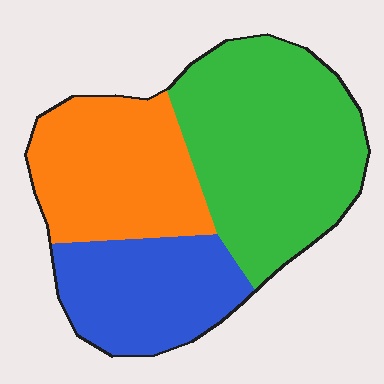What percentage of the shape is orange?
Orange takes up about one third (1/3) of the shape.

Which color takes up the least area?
Blue, at roughly 25%.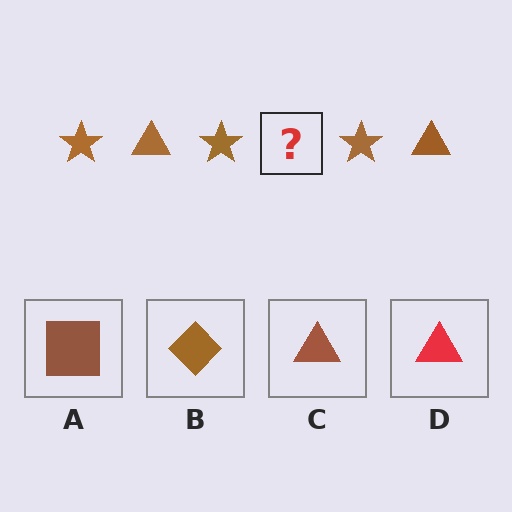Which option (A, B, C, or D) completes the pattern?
C.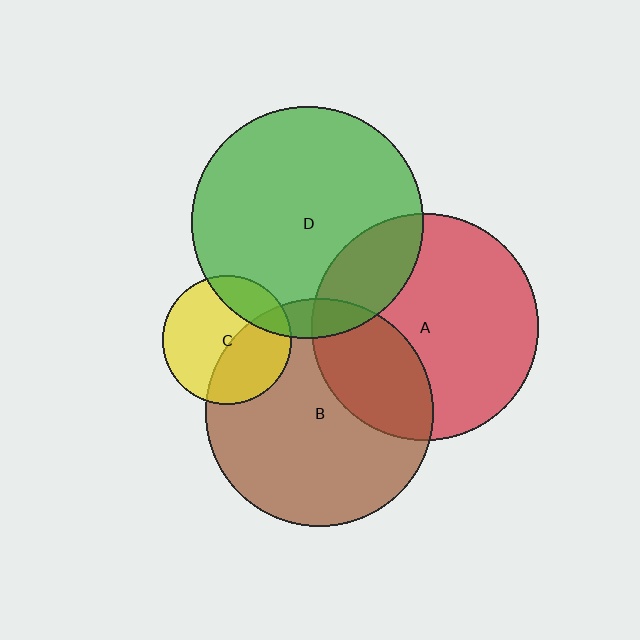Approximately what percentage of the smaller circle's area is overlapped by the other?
Approximately 30%.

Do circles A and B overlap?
Yes.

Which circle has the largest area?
Circle D (green).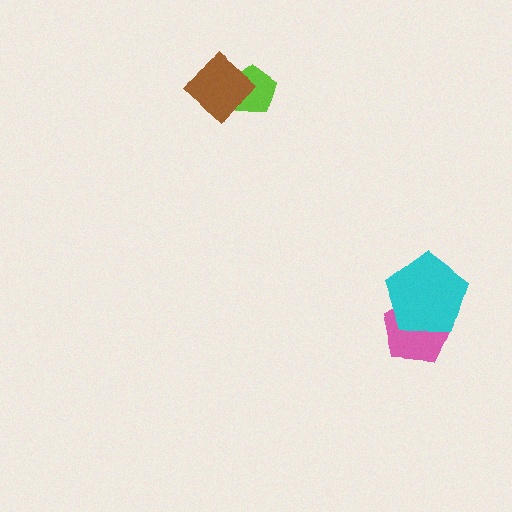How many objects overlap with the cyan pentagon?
1 object overlaps with the cyan pentagon.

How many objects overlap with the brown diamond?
1 object overlaps with the brown diamond.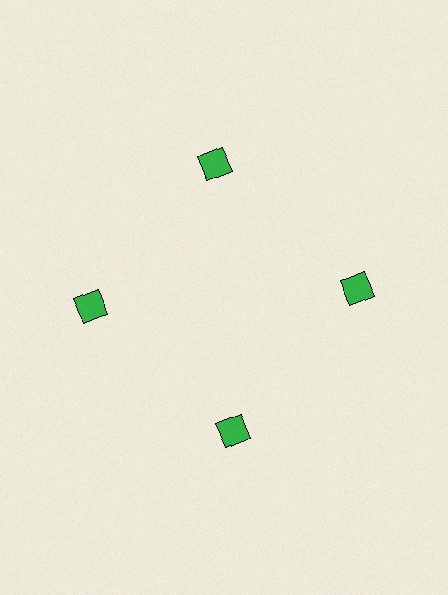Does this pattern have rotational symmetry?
Yes, this pattern has 4-fold rotational symmetry. It looks the same after rotating 90 degrees around the center.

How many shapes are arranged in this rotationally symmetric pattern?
There are 4 shapes, arranged in 4 groups of 1.